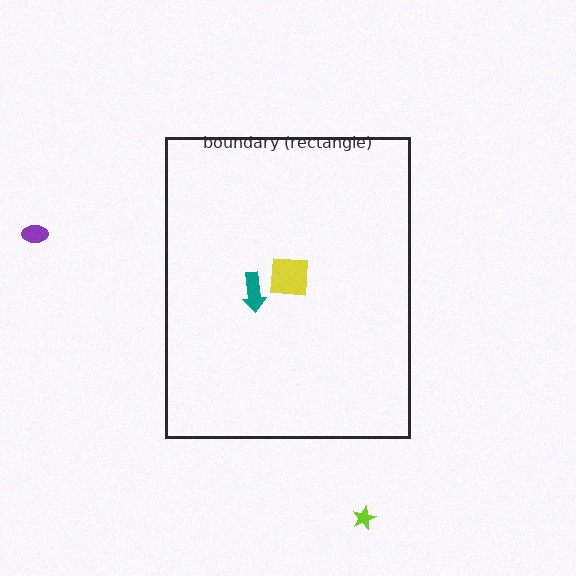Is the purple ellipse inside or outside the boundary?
Outside.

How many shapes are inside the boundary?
2 inside, 2 outside.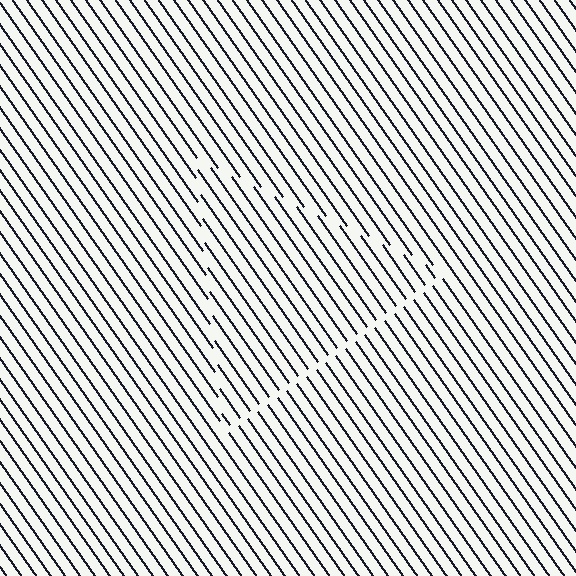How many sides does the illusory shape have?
3 sides — the line-ends trace a triangle.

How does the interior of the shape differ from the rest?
The interior of the shape contains the same grating, shifted by half a period — the contour is defined by the phase discontinuity where line-ends from the inner and outer gratings abut.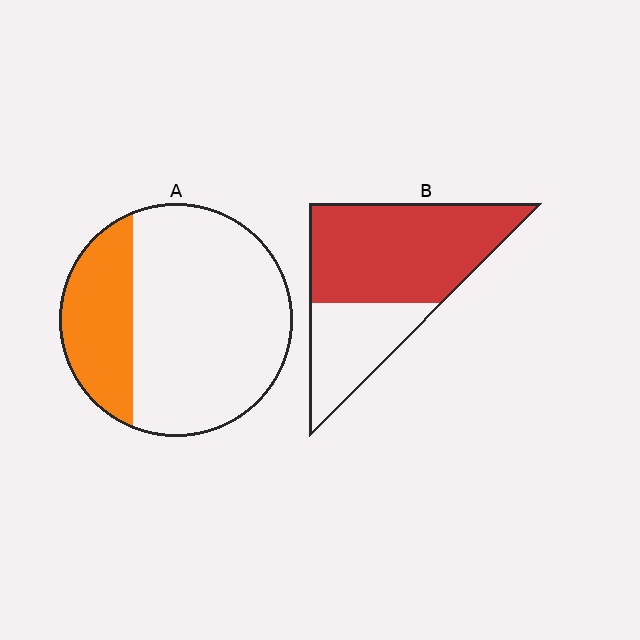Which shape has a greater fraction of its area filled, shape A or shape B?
Shape B.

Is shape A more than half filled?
No.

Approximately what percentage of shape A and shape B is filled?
A is approximately 25% and B is approximately 65%.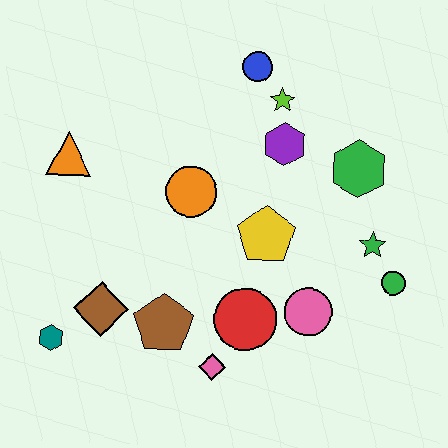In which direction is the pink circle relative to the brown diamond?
The pink circle is to the right of the brown diamond.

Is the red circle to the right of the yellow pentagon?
No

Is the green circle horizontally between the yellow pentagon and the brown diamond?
No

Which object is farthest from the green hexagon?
The teal hexagon is farthest from the green hexagon.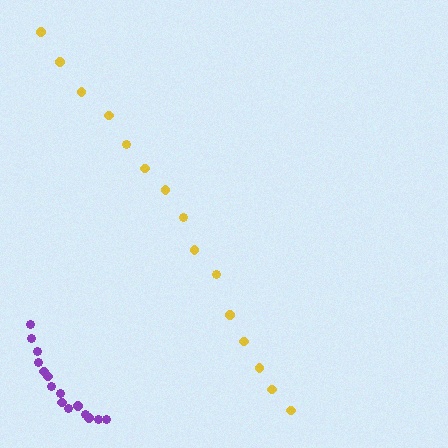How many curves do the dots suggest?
There are 2 distinct paths.